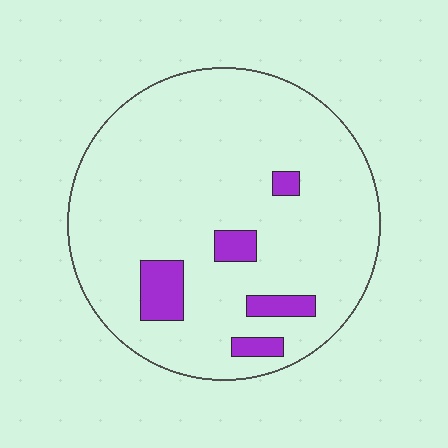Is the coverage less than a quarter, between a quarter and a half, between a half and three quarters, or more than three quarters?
Less than a quarter.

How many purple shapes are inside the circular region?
5.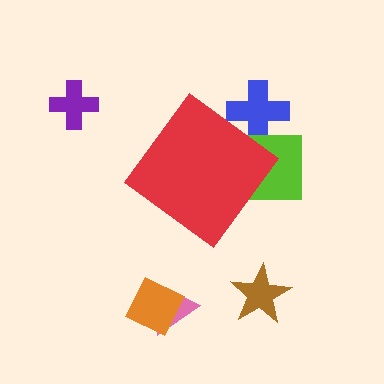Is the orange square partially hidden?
No, the orange square is fully visible.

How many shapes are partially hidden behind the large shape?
2 shapes are partially hidden.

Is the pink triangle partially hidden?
No, the pink triangle is fully visible.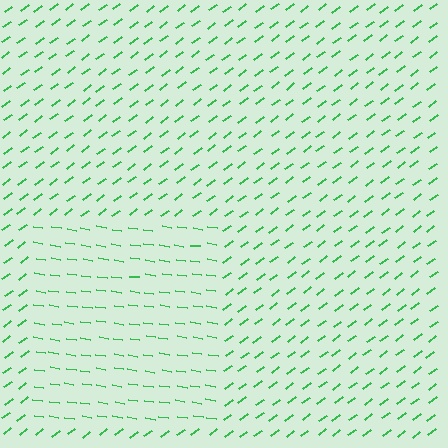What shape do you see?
I see a rectangle.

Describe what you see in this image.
The image is filled with small green line segments. A rectangle region in the image has lines oriented differently from the surrounding lines, creating a visible texture boundary.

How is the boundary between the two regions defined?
The boundary is defined purely by a change in line orientation (approximately 45 degrees difference). All lines are the same color and thickness.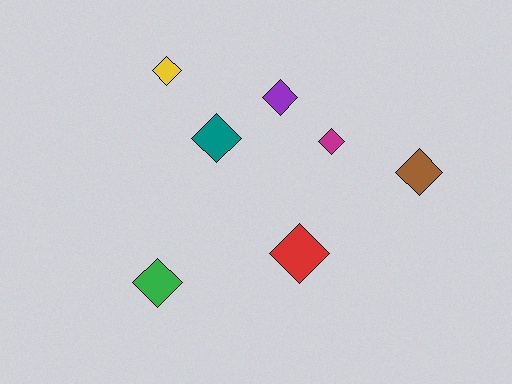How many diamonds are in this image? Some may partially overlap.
There are 7 diamonds.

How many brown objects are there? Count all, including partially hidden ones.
There is 1 brown object.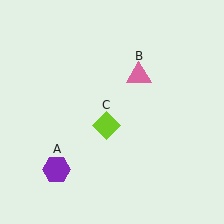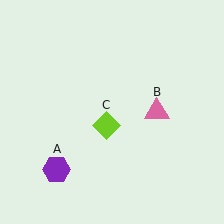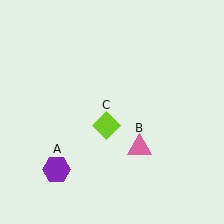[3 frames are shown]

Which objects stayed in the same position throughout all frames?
Purple hexagon (object A) and lime diamond (object C) remained stationary.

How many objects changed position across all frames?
1 object changed position: pink triangle (object B).